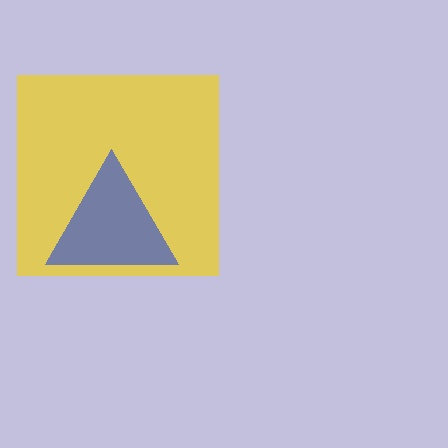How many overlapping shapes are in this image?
There are 2 overlapping shapes in the image.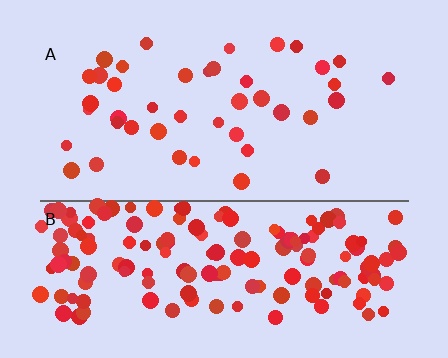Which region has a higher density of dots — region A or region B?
B (the bottom).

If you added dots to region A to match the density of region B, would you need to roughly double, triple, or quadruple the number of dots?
Approximately quadruple.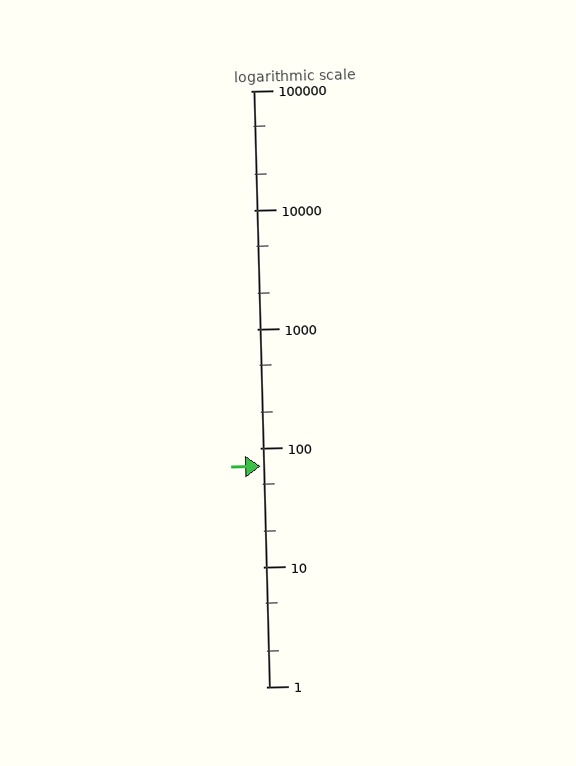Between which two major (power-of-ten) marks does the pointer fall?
The pointer is between 10 and 100.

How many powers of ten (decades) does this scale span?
The scale spans 5 decades, from 1 to 100000.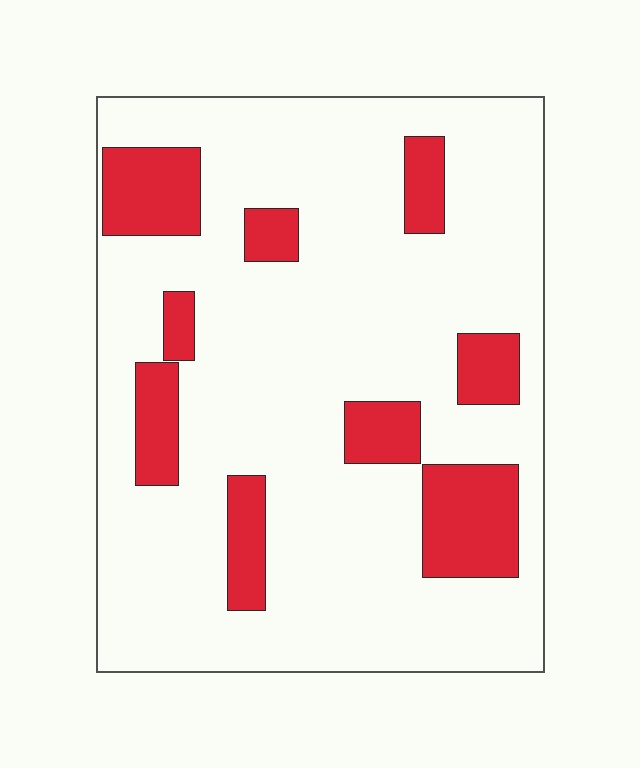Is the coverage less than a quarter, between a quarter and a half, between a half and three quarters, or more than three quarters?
Less than a quarter.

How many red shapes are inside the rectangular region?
9.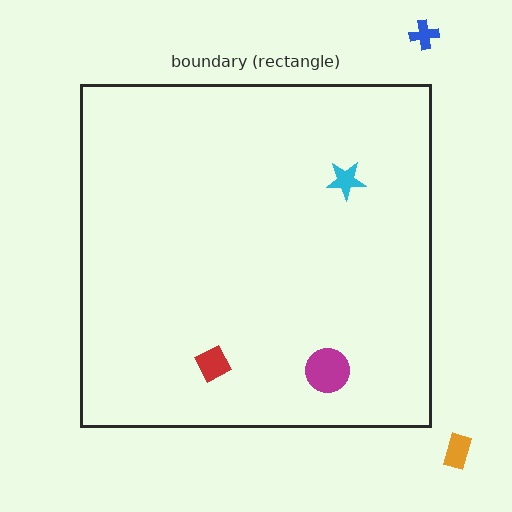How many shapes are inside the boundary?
3 inside, 2 outside.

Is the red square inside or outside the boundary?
Inside.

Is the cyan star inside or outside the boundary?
Inside.